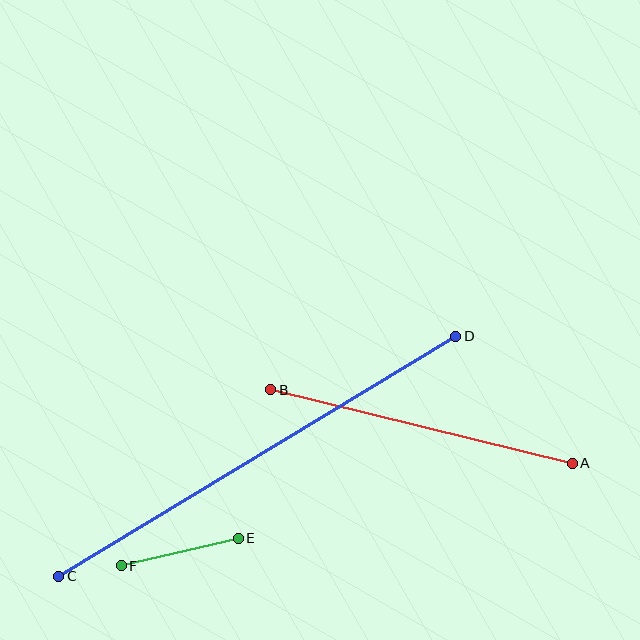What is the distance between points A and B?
The distance is approximately 311 pixels.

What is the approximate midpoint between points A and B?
The midpoint is at approximately (422, 426) pixels.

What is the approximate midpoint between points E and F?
The midpoint is at approximately (180, 552) pixels.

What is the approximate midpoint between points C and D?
The midpoint is at approximately (257, 456) pixels.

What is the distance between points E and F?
The distance is approximately 120 pixels.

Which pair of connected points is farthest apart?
Points C and D are farthest apart.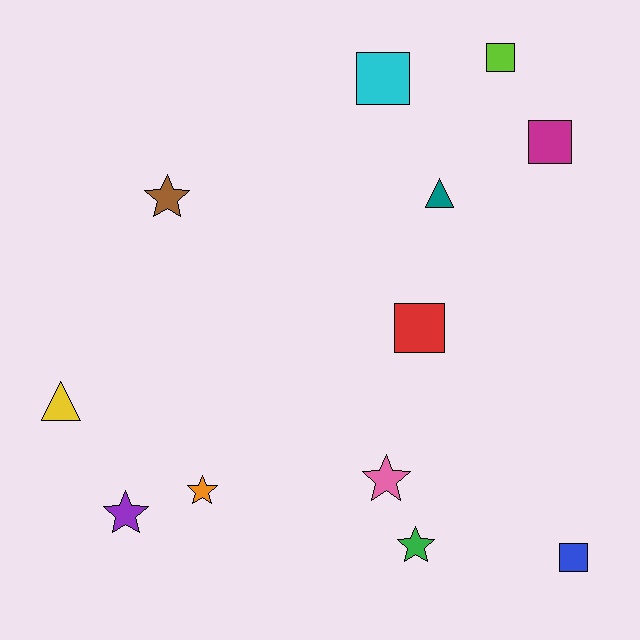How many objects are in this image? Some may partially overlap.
There are 12 objects.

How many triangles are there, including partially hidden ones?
There are 2 triangles.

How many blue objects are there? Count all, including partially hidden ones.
There is 1 blue object.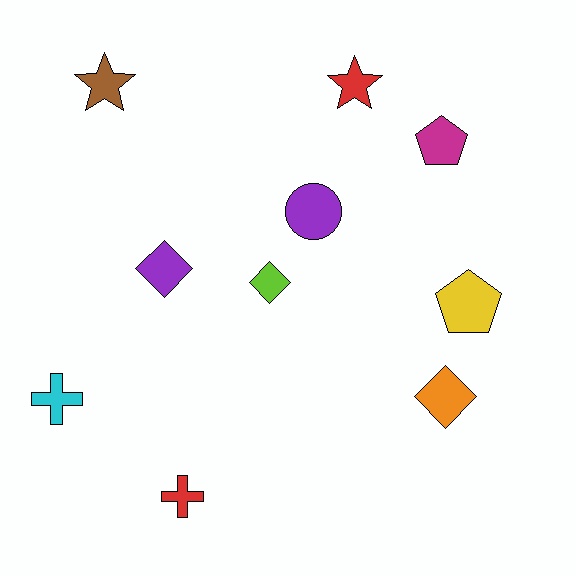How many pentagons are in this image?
There are 2 pentagons.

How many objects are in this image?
There are 10 objects.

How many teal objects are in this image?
There are no teal objects.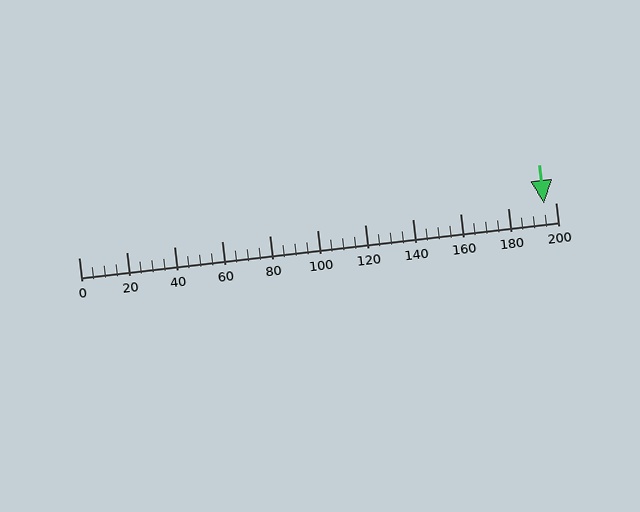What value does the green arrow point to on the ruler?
The green arrow points to approximately 195.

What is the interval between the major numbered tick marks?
The major tick marks are spaced 20 units apart.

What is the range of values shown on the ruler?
The ruler shows values from 0 to 200.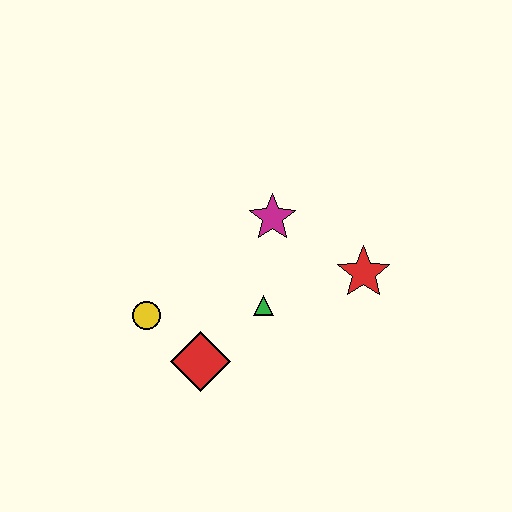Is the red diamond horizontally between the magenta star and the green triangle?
No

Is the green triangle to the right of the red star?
No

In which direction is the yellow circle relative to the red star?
The yellow circle is to the left of the red star.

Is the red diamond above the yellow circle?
No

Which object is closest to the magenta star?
The green triangle is closest to the magenta star.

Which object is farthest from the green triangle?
The yellow circle is farthest from the green triangle.